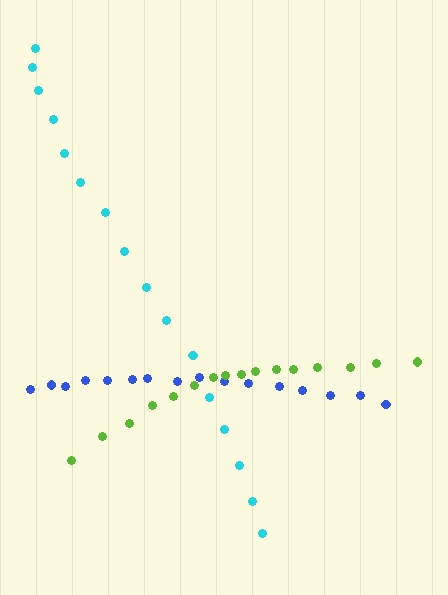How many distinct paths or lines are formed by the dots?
There are 3 distinct paths.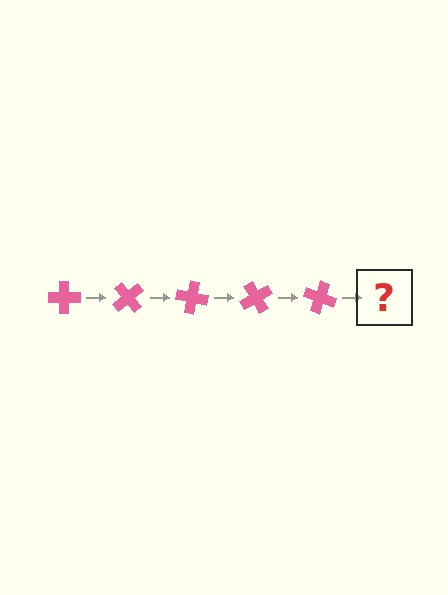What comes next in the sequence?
The next element should be a pink cross rotated 250 degrees.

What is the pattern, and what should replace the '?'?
The pattern is that the cross rotates 50 degrees each step. The '?' should be a pink cross rotated 250 degrees.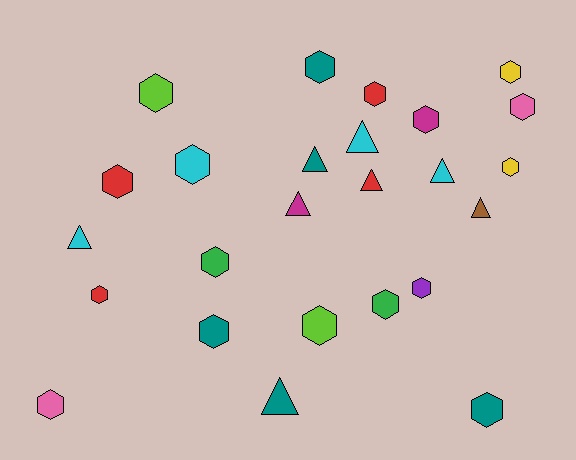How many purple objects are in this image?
There is 1 purple object.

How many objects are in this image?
There are 25 objects.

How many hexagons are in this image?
There are 17 hexagons.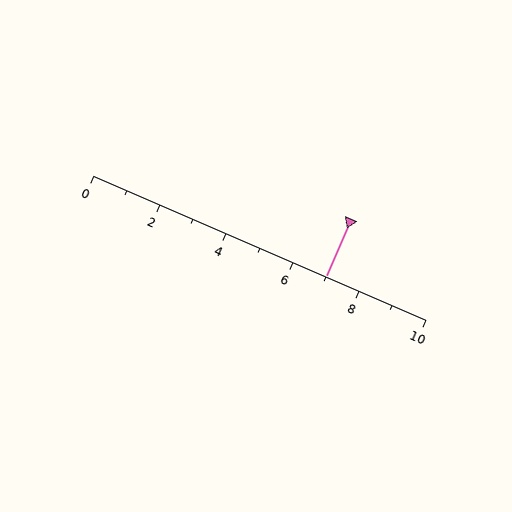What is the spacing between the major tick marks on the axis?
The major ticks are spaced 2 apart.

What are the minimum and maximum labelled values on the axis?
The axis runs from 0 to 10.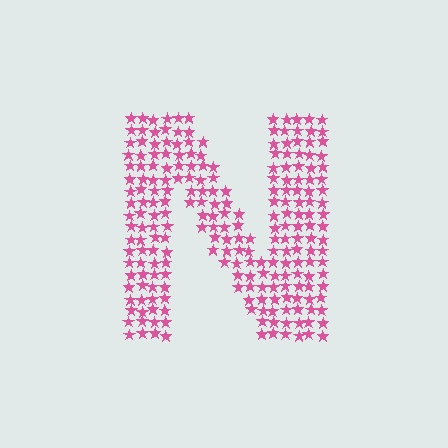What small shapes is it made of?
It is made of small stars.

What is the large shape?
The large shape is the letter N.